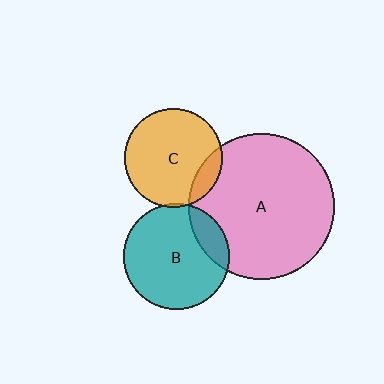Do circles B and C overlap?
Yes.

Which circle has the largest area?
Circle A (pink).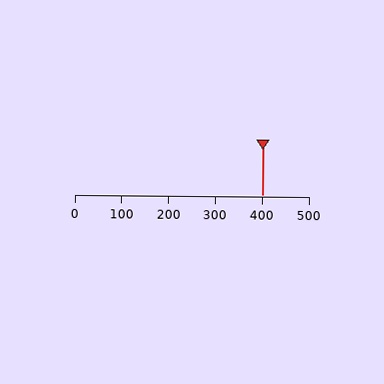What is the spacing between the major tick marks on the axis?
The major ticks are spaced 100 apart.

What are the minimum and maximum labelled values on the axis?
The axis runs from 0 to 500.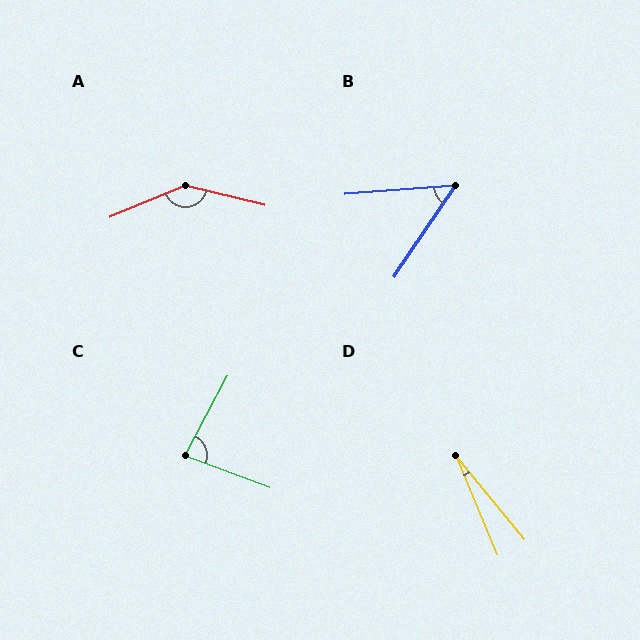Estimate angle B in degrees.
Approximately 52 degrees.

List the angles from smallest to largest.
D (17°), B (52°), C (83°), A (144°).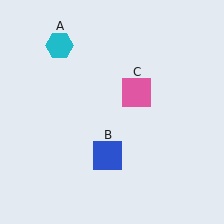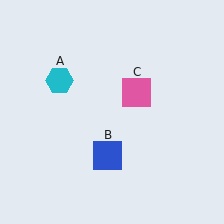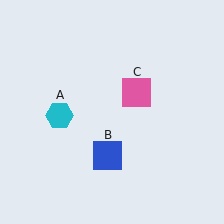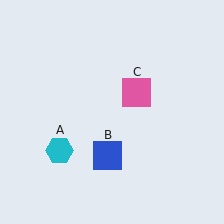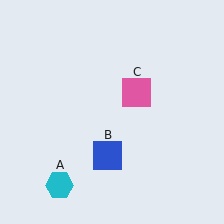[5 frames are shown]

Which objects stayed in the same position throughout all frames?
Blue square (object B) and pink square (object C) remained stationary.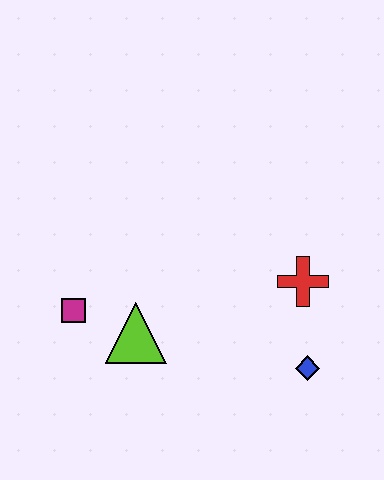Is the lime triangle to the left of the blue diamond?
Yes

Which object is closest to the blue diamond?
The red cross is closest to the blue diamond.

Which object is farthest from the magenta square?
The blue diamond is farthest from the magenta square.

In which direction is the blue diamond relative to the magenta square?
The blue diamond is to the right of the magenta square.